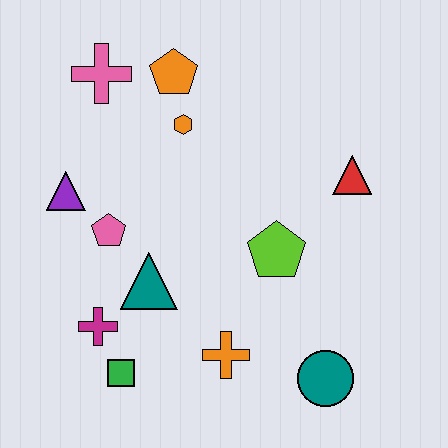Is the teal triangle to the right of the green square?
Yes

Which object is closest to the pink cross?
The orange pentagon is closest to the pink cross.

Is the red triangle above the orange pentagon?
No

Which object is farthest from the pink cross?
The teal circle is farthest from the pink cross.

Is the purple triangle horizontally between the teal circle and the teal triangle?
No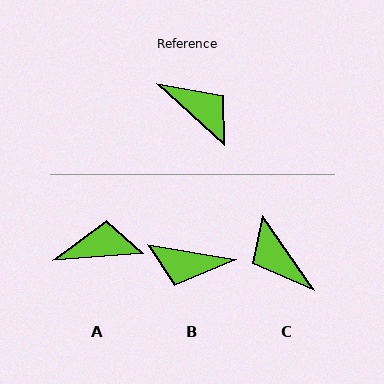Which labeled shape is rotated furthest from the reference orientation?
C, about 167 degrees away.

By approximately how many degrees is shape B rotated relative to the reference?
Approximately 147 degrees clockwise.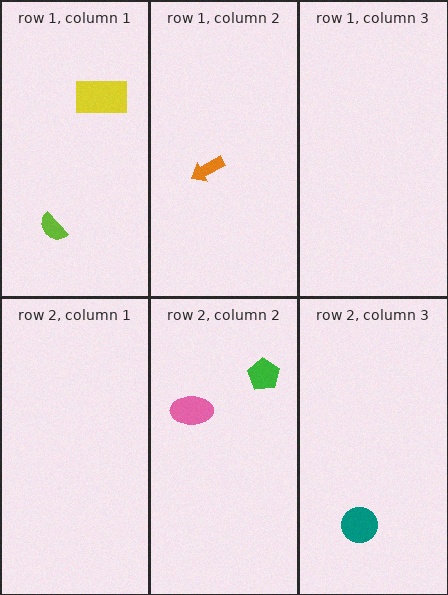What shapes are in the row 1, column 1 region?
The lime semicircle, the yellow rectangle.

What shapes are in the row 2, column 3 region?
The teal circle.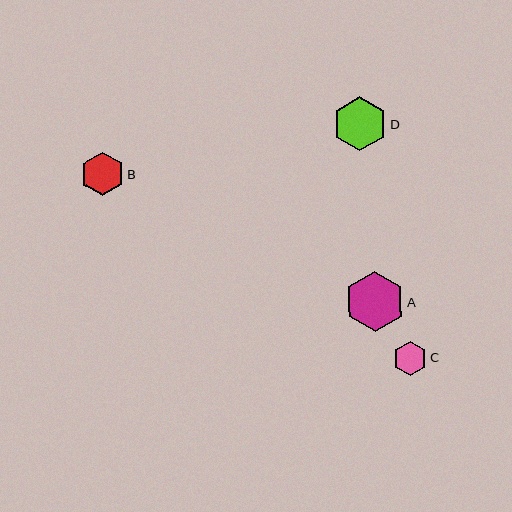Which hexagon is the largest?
Hexagon A is the largest with a size of approximately 60 pixels.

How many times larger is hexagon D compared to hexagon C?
Hexagon D is approximately 1.6 times the size of hexagon C.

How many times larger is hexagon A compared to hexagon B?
Hexagon A is approximately 1.4 times the size of hexagon B.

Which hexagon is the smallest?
Hexagon C is the smallest with a size of approximately 34 pixels.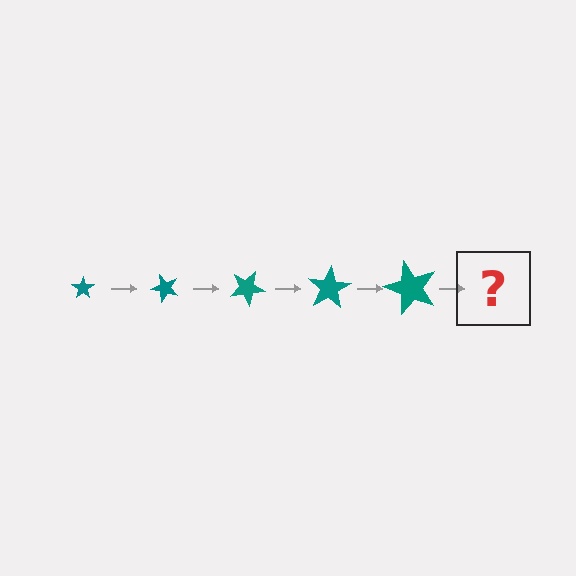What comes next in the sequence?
The next element should be a star, larger than the previous one and rotated 250 degrees from the start.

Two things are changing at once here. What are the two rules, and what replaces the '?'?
The two rules are that the star grows larger each step and it rotates 50 degrees each step. The '?' should be a star, larger than the previous one and rotated 250 degrees from the start.